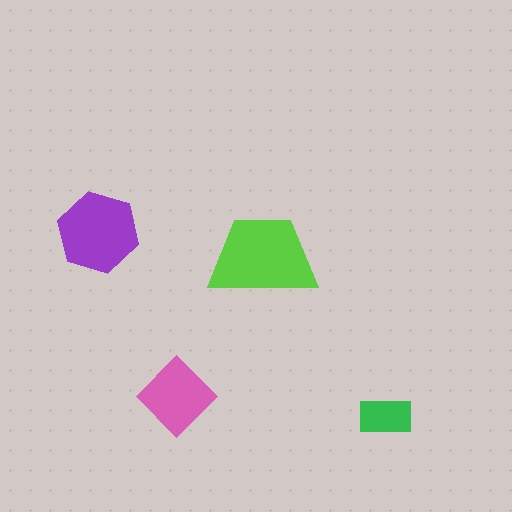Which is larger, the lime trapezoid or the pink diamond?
The lime trapezoid.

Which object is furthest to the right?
The green rectangle is rightmost.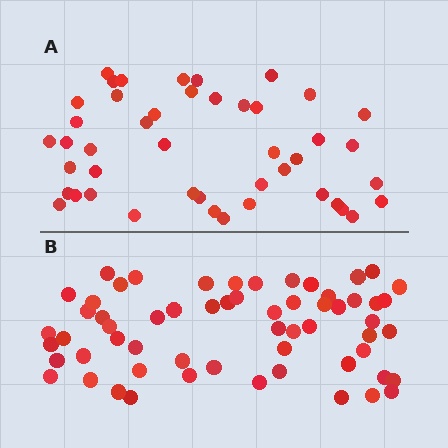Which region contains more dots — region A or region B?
Region B (the bottom region) has more dots.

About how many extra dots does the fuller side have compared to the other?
Region B has approximately 15 more dots than region A.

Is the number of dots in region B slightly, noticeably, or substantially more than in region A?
Region B has noticeably more, but not dramatically so. The ratio is roughly 1.3 to 1.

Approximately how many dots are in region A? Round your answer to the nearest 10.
About 40 dots. (The exact count is 45, which rounds to 40.)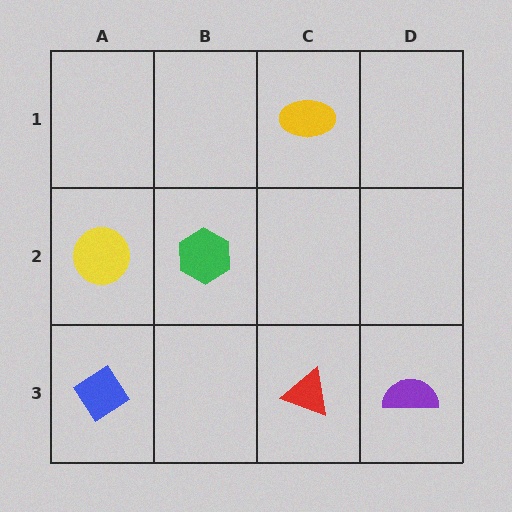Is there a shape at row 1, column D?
No, that cell is empty.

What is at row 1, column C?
A yellow ellipse.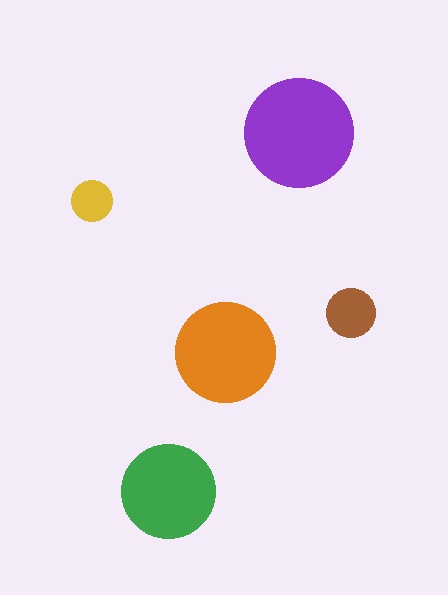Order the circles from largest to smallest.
the purple one, the orange one, the green one, the brown one, the yellow one.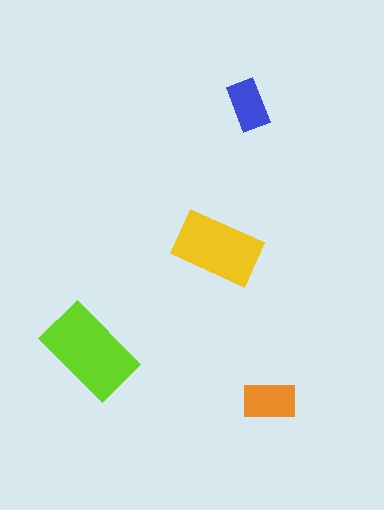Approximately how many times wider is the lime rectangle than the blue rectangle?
About 2 times wider.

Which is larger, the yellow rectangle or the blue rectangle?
The yellow one.